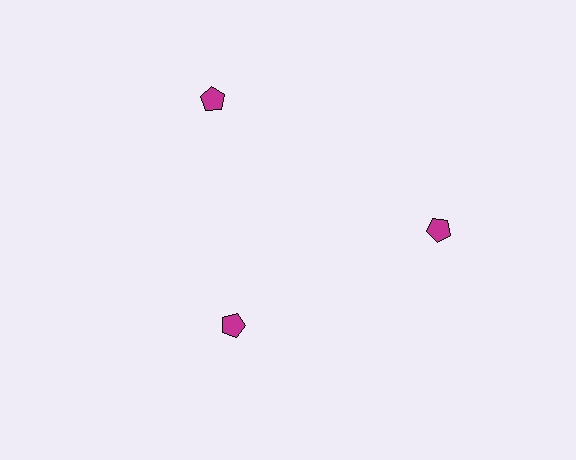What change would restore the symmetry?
The symmetry would be restored by moving it outward, back onto the ring so that all 3 pentagons sit at equal angles and equal distance from the center.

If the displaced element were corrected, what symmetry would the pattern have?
It would have 3-fold rotational symmetry — the pattern would map onto itself every 120 degrees.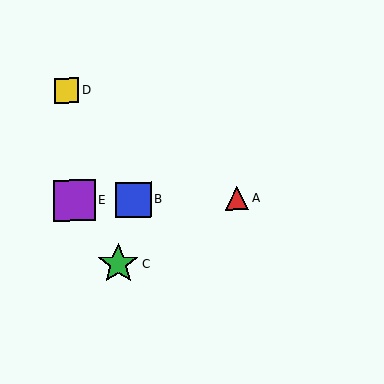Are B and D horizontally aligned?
No, B is at y≈200 and D is at y≈91.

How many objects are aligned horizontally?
3 objects (A, B, E) are aligned horizontally.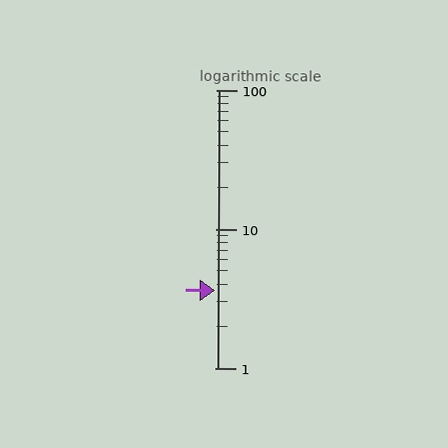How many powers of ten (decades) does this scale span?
The scale spans 2 decades, from 1 to 100.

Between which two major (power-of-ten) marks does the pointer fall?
The pointer is between 1 and 10.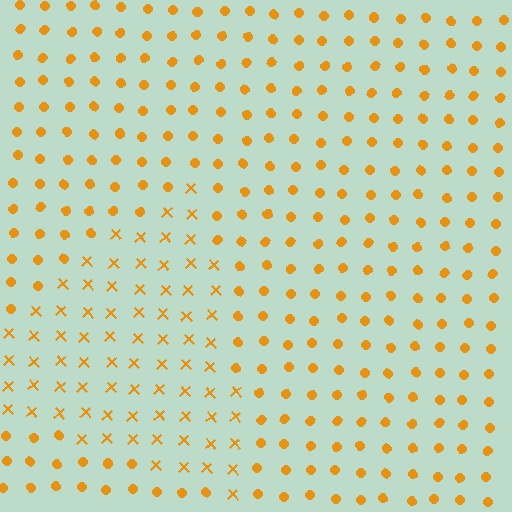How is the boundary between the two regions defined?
The boundary is defined by a change in element shape: X marks inside vs. circles outside. All elements share the same color and spacing.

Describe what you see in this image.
The image is filled with small orange elements arranged in a uniform grid. A triangle-shaped region contains X marks, while the surrounding area contains circles. The boundary is defined purely by the change in element shape.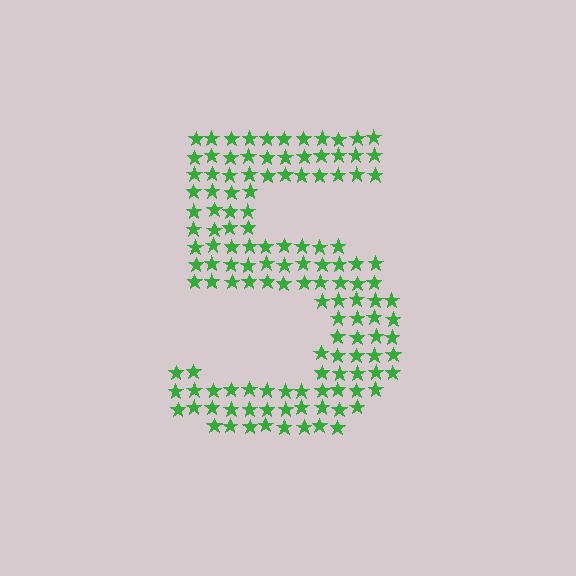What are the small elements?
The small elements are stars.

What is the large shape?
The large shape is the digit 5.